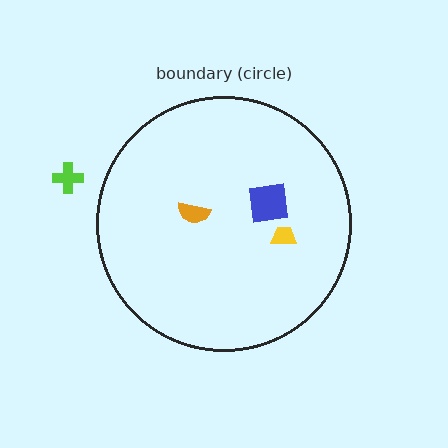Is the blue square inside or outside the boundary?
Inside.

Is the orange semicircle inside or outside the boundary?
Inside.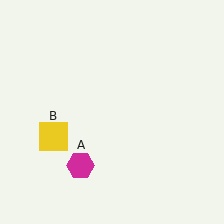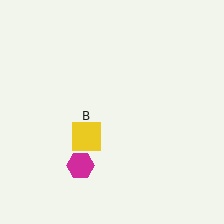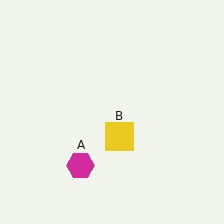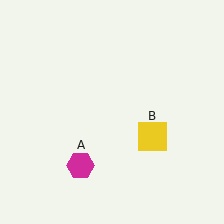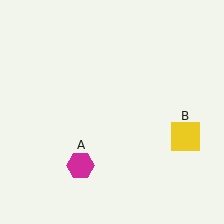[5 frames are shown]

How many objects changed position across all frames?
1 object changed position: yellow square (object B).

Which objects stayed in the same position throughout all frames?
Magenta hexagon (object A) remained stationary.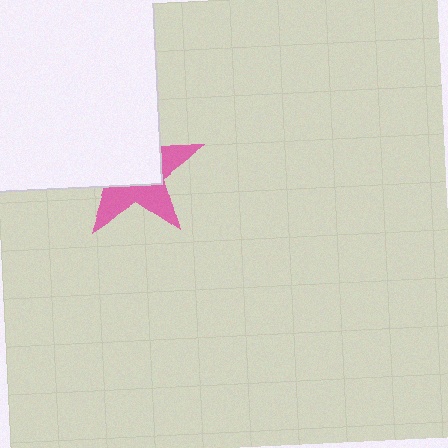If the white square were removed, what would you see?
You would see the complete pink star.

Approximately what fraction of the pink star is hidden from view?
Roughly 58% of the pink star is hidden behind the white square.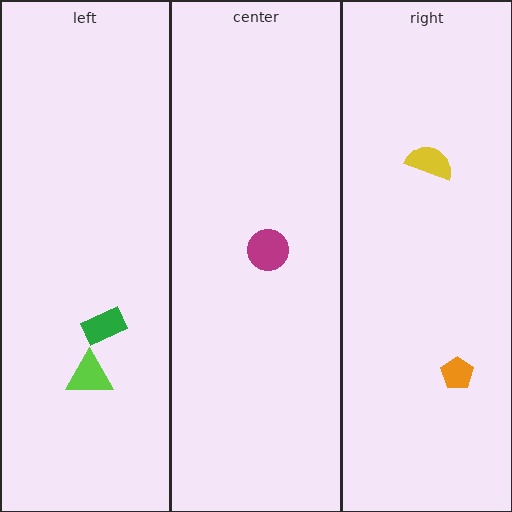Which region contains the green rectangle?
The left region.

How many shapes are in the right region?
2.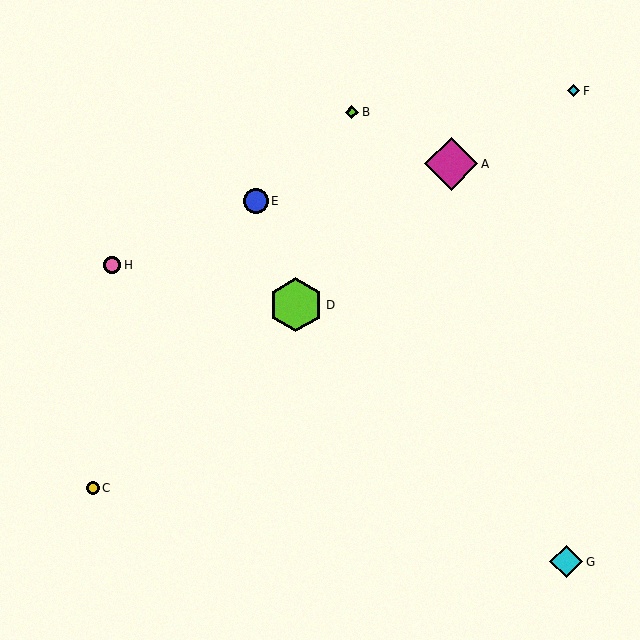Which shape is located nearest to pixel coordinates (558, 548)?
The cyan diamond (labeled G) at (566, 562) is nearest to that location.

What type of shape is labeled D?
Shape D is a lime hexagon.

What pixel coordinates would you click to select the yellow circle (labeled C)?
Click at (93, 488) to select the yellow circle C.